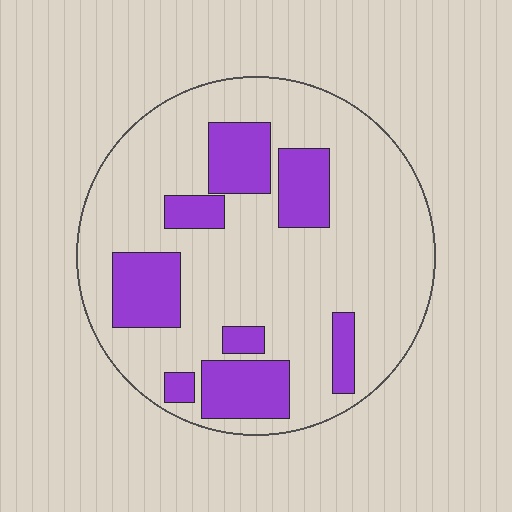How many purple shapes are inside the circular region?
8.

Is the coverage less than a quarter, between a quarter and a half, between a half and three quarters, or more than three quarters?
Less than a quarter.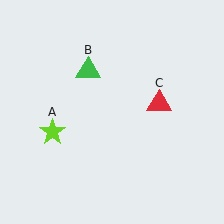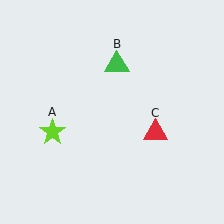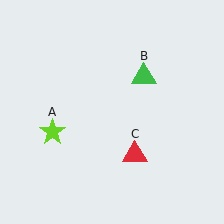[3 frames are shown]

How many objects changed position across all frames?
2 objects changed position: green triangle (object B), red triangle (object C).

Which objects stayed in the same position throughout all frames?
Lime star (object A) remained stationary.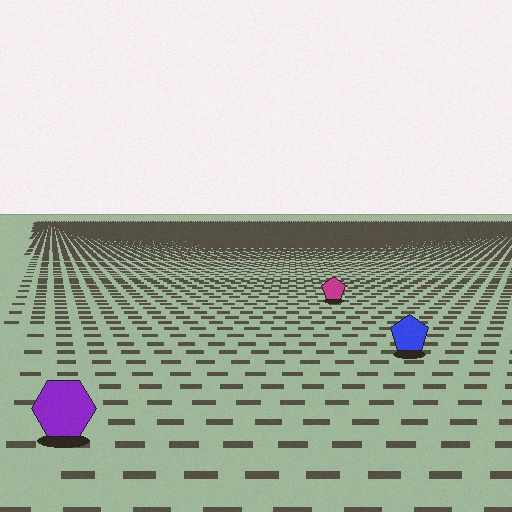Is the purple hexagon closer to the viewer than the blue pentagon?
Yes. The purple hexagon is closer — you can tell from the texture gradient: the ground texture is coarser near it.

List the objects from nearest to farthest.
From nearest to farthest: the purple hexagon, the blue pentagon, the magenta pentagon.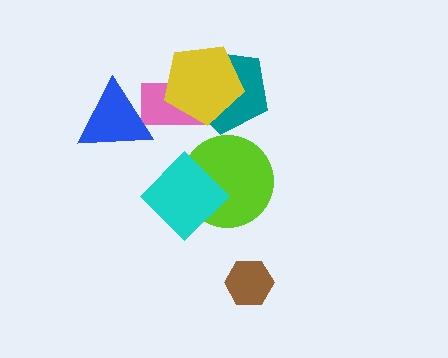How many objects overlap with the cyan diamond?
1 object overlaps with the cyan diamond.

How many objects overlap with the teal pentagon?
2 objects overlap with the teal pentagon.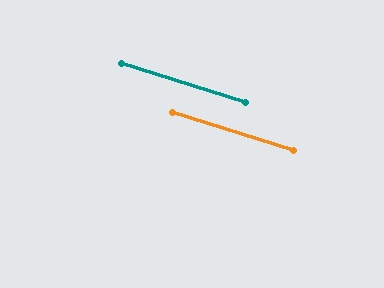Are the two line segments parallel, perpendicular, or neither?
Parallel — their directions differ by only 0.2°.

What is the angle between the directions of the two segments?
Approximately 0 degrees.